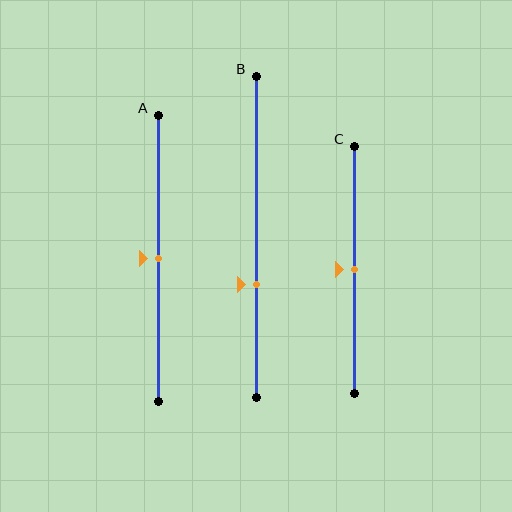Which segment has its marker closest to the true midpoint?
Segment A has its marker closest to the true midpoint.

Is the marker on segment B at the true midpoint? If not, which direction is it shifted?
No, the marker on segment B is shifted downward by about 15% of the segment length.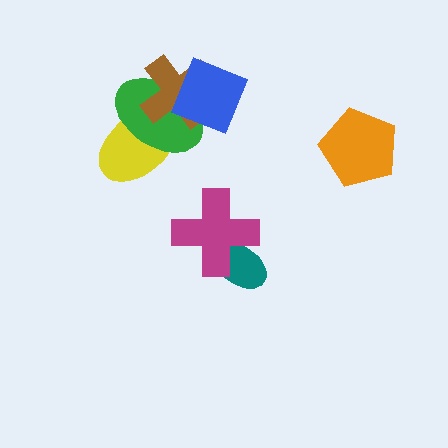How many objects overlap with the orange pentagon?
0 objects overlap with the orange pentagon.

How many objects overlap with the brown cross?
3 objects overlap with the brown cross.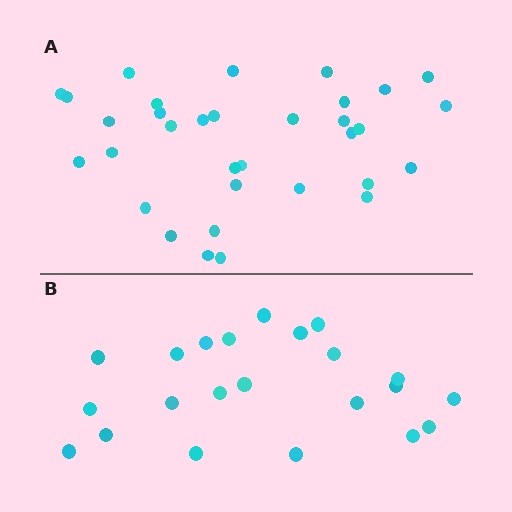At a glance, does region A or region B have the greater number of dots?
Region A (the top region) has more dots.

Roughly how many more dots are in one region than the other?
Region A has roughly 12 or so more dots than region B.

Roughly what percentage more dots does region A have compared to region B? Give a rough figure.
About 50% more.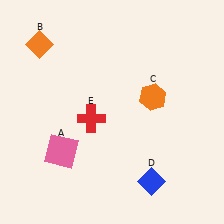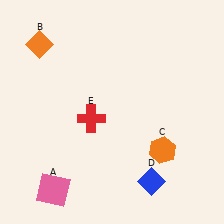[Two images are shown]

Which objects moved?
The objects that moved are: the pink square (A), the orange hexagon (C).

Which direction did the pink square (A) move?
The pink square (A) moved down.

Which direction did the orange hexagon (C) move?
The orange hexagon (C) moved down.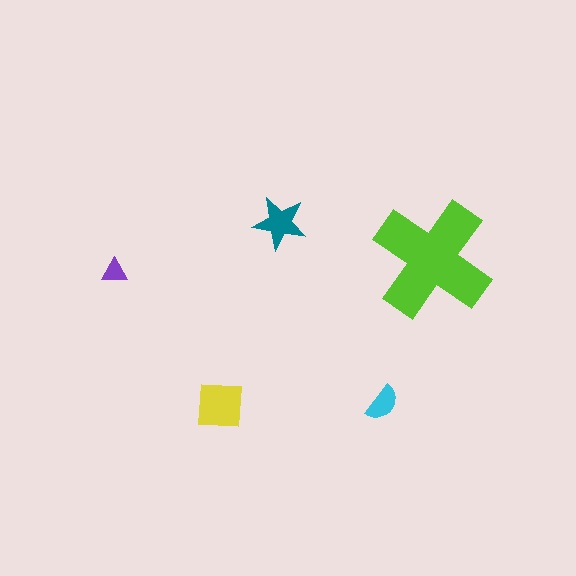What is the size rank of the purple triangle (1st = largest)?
5th.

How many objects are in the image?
There are 5 objects in the image.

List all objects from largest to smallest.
The lime cross, the yellow square, the teal star, the cyan semicircle, the purple triangle.